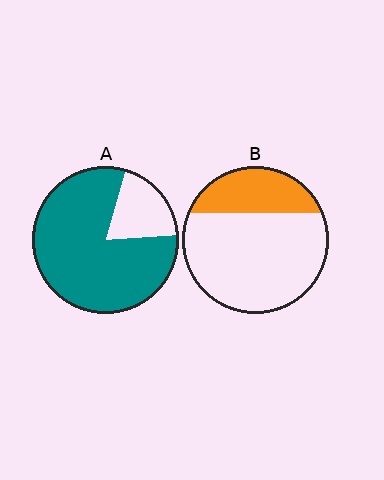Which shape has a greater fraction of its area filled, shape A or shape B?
Shape A.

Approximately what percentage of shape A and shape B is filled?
A is approximately 80% and B is approximately 25%.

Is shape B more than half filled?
No.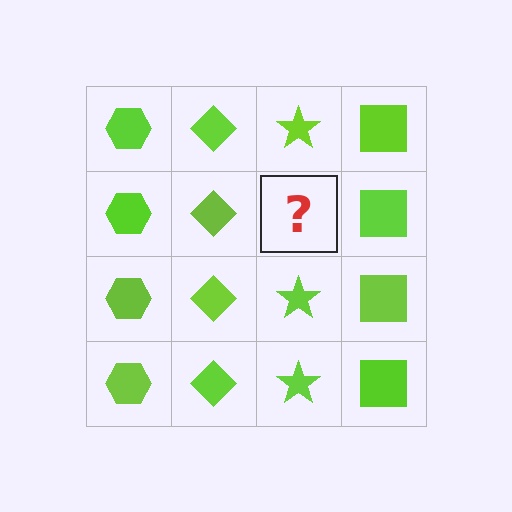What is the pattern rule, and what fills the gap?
The rule is that each column has a consistent shape. The gap should be filled with a lime star.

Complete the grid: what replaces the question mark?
The question mark should be replaced with a lime star.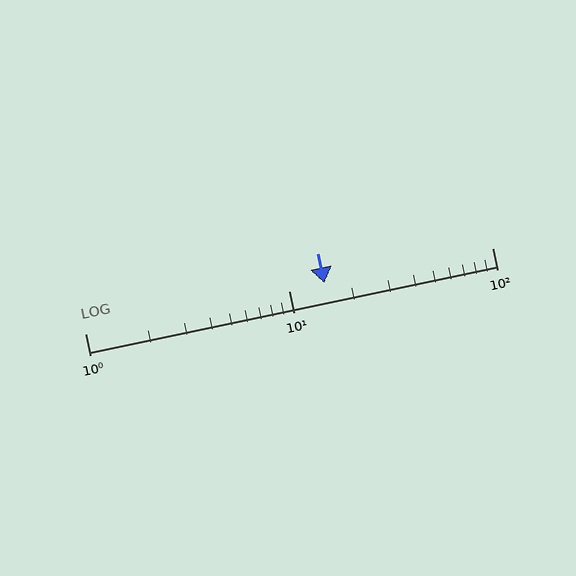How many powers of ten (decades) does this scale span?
The scale spans 2 decades, from 1 to 100.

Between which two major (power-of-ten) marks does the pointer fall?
The pointer is between 10 and 100.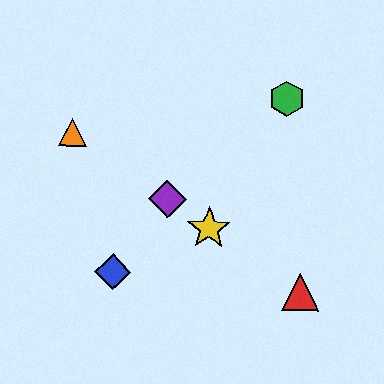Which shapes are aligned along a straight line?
The red triangle, the yellow star, the purple diamond, the orange triangle are aligned along a straight line.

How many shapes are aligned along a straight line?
4 shapes (the red triangle, the yellow star, the purple diamond, the orange triangle) are aligned along a straight line.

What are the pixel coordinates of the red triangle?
The red triangle is at (300, 293).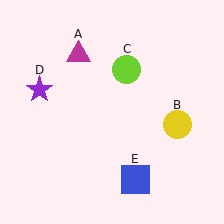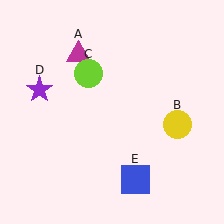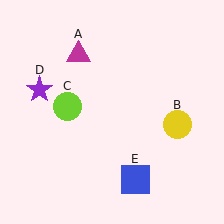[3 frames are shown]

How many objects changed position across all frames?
1 object changed position: lime circle (object C).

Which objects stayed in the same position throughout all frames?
Magenta triangle (object A) and yellow circle (object B) and purple star (object D) and blue square (object E) remained stationary.